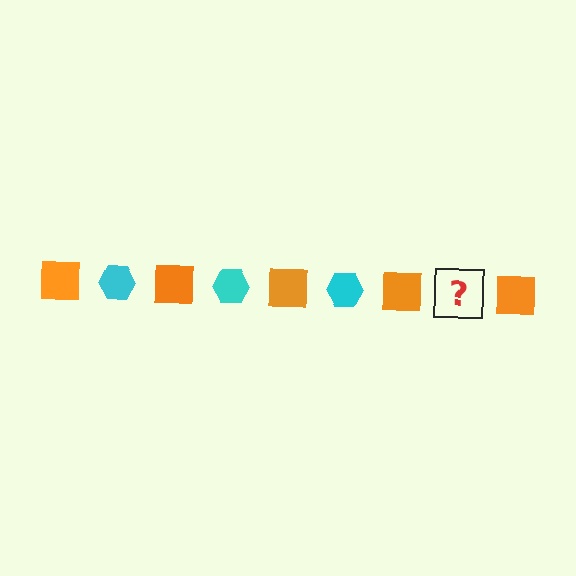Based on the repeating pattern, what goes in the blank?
The blank should be a cyan hexagon.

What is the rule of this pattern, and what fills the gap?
The rule is that the pattern alternates between orange square and cyan hexagon. The gap should be filled with a cyan hexagon.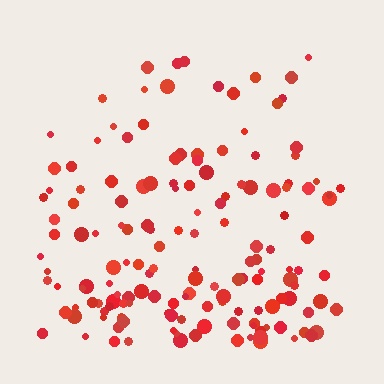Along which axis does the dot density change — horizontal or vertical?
Vertical.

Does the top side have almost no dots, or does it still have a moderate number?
Still a moderate number, just noticeably fewer than the bottom.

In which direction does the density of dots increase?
From top to bottom, with the bottom side densest.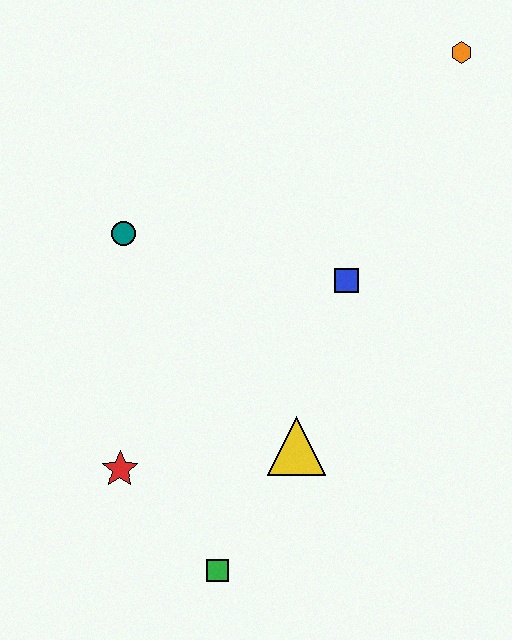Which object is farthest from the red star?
The orange hexagon is farthest from the red star.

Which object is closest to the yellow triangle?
The green square is closest to the yellow triangle.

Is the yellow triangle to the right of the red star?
Yes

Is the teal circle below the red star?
No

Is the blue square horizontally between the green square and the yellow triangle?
No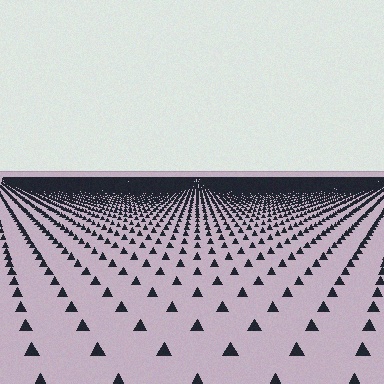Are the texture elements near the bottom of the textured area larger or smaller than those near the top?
Larger. Near the bottom, elements are closer to the viewer and appear at a bigger on-screen size.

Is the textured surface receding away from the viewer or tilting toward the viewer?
The surface is receding away from the viewer. Texture elements get smaller and denser toward the top.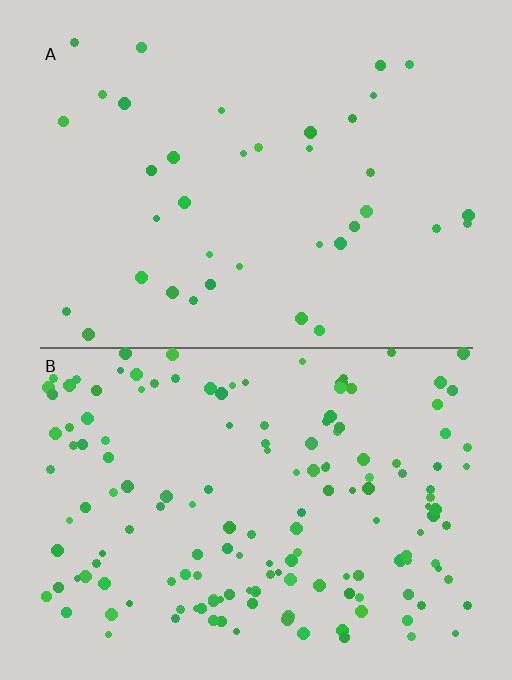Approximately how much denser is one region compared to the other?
Approximately 4.1× — region B over region A.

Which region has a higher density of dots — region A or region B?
B (the bottom).